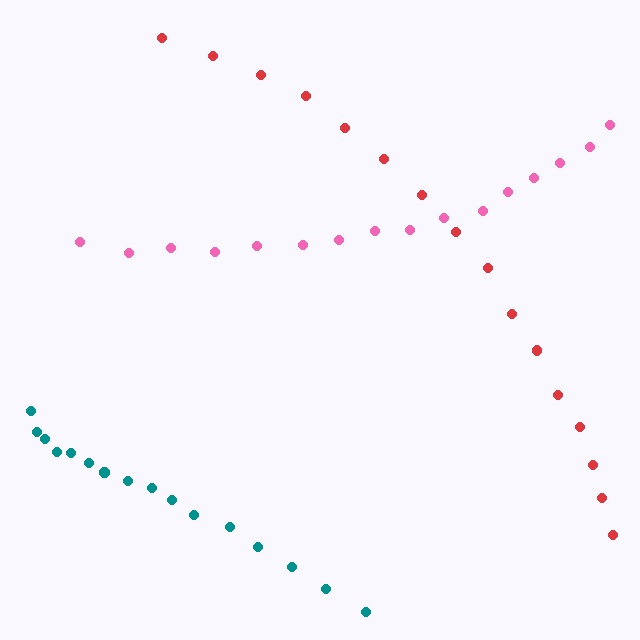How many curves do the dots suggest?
There are 3 distinct paths.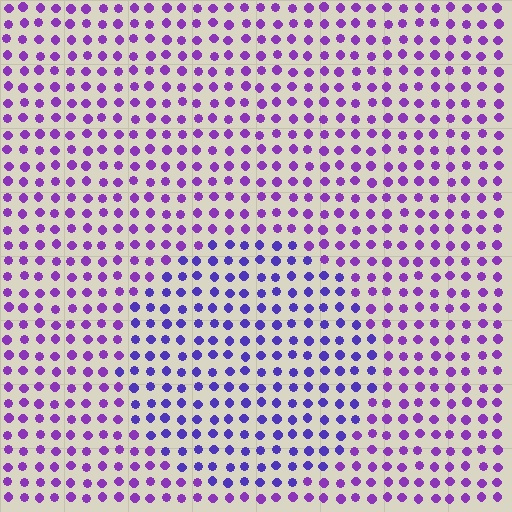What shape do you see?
I see a circle.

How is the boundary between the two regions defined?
The boundary is defined purely by a slight shift in hue (about 28 degrees). Spacing, size, and orientation are identical on both sides.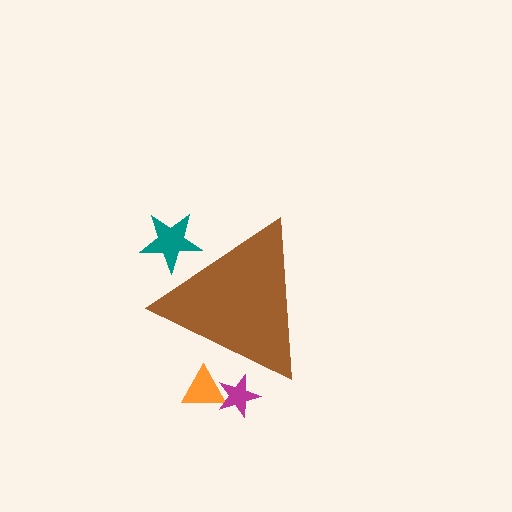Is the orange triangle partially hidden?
Yes, the orange triangle is partially hidden behind the brown triangle.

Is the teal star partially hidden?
Yes, the teal star is partially hidden behind the brown triangle.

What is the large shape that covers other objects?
A brown triangle.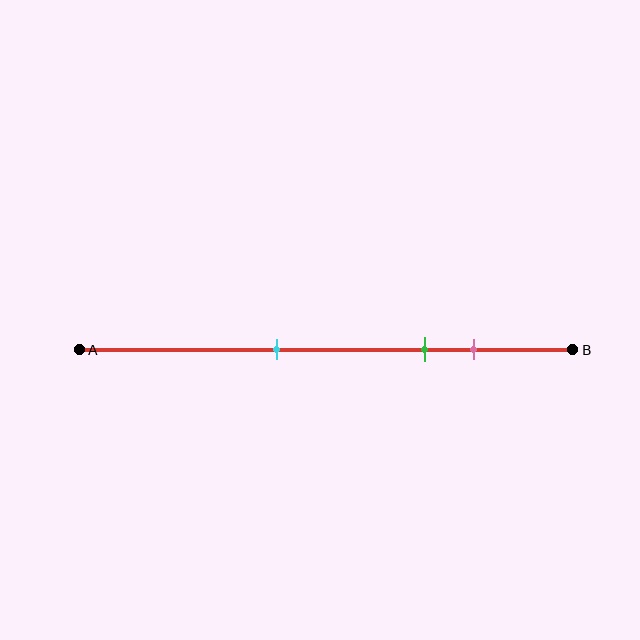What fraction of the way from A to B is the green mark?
The green mark is approximately 70% (0.7) of the way from A to B.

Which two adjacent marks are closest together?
The green and pink marks are the closest adjacent pair.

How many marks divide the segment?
There are 3 marks dividing the segment.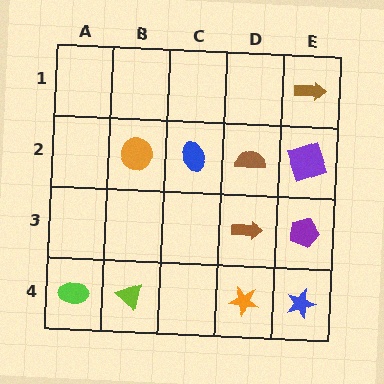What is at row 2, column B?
An orange circle.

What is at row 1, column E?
A brown arrow.